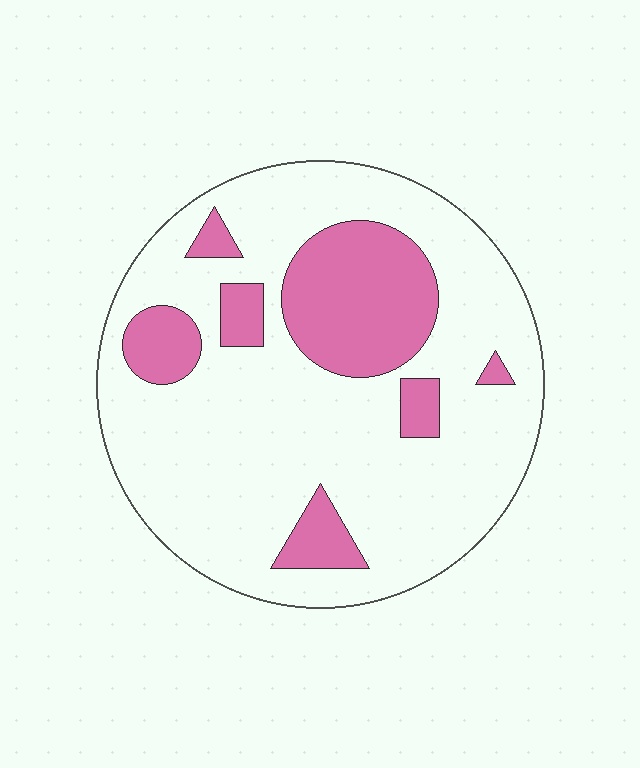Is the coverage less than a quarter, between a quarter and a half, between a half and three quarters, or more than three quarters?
Less than a quarter.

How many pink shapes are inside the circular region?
7.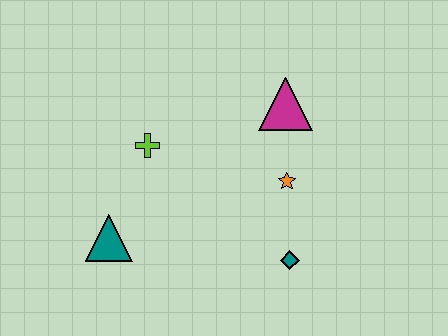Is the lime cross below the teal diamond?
No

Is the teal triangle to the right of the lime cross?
No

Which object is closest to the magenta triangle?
The orange star is closest to the magenta triangle.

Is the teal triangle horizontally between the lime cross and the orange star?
No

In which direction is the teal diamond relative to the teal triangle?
The teal diamond is to the right of the teal triangle.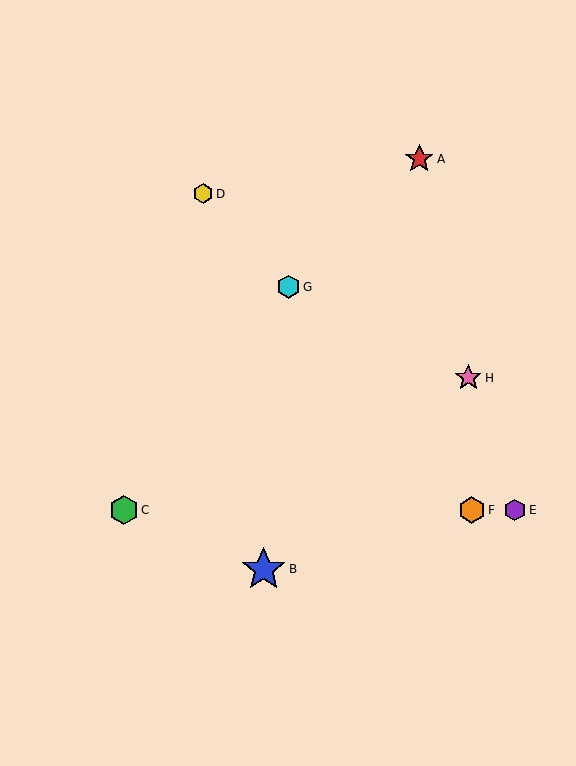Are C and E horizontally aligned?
Yes, both are at y≈510.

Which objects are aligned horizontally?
Objects C, E, F are aligned horizontally.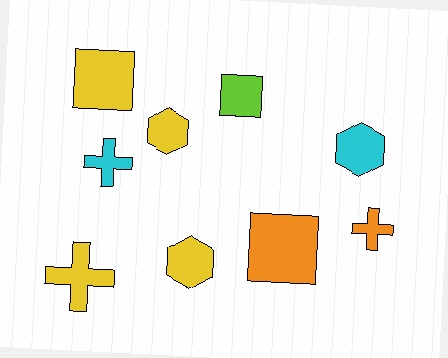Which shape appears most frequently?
Cross, with 3 objects.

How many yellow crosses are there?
There is 1 yellow cross.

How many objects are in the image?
There are 9 objects.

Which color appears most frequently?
Yellow, with 4 objects.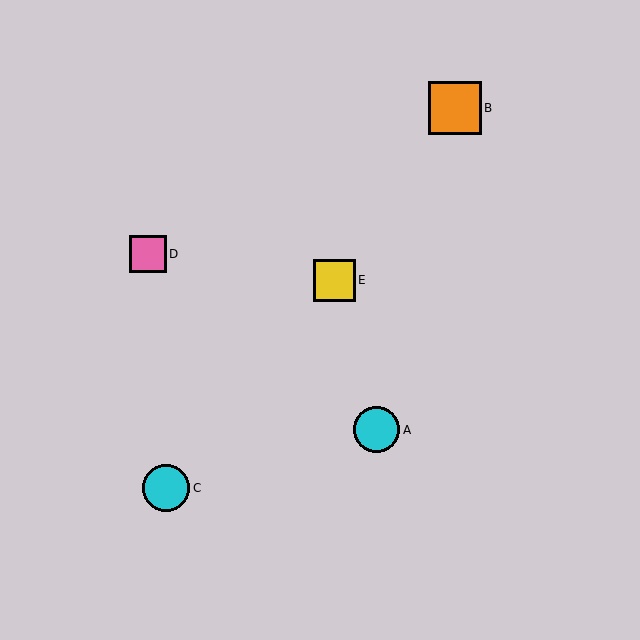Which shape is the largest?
The orange square (labeled B) is the largest.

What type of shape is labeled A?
Shape A is a cyan circle.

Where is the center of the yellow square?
The center of the yellow square is at (334, 280).